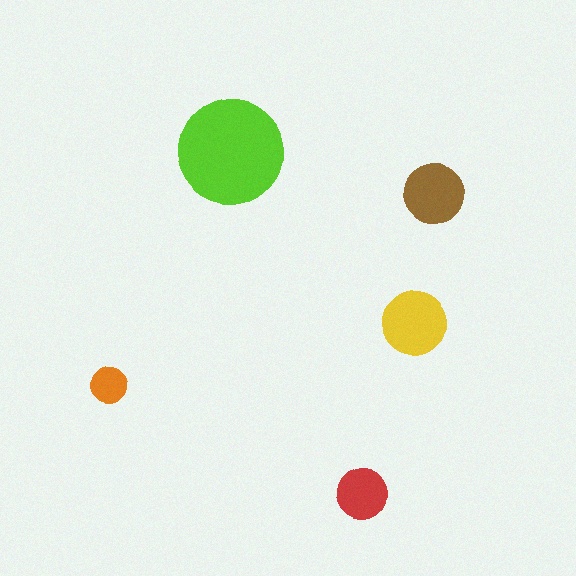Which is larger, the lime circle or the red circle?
The lime one.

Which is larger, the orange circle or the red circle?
The red one.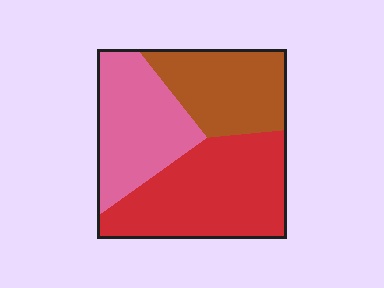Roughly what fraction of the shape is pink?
Pink takes up about one third (1/3) of the shape.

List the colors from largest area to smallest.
From largest to smallest: red, pink, brown.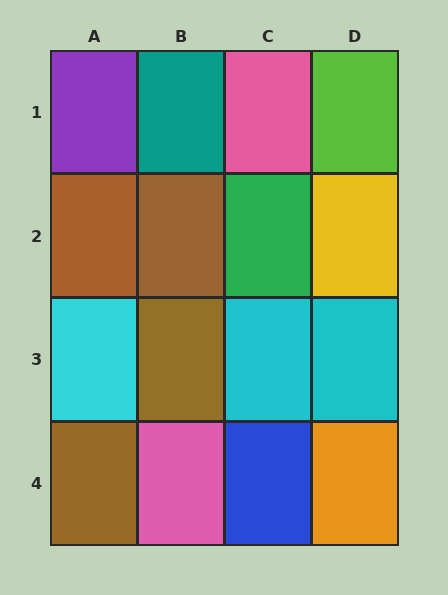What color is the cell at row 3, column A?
Cyan.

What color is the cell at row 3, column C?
Cyan.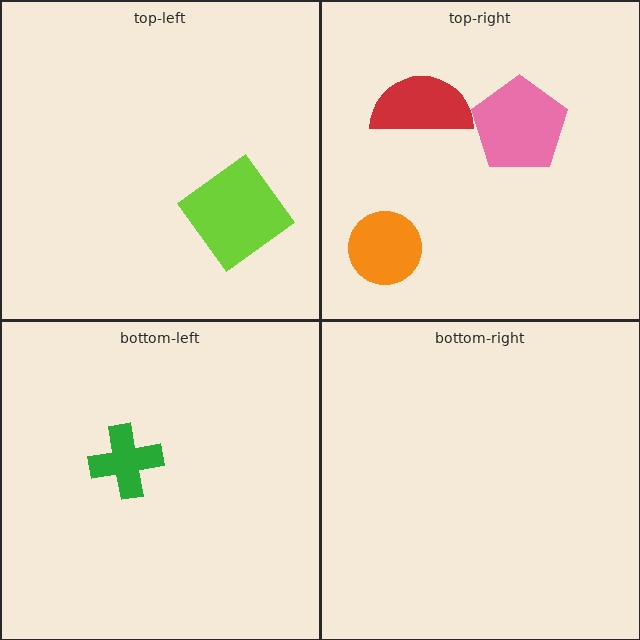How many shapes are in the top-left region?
1.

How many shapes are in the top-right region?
3.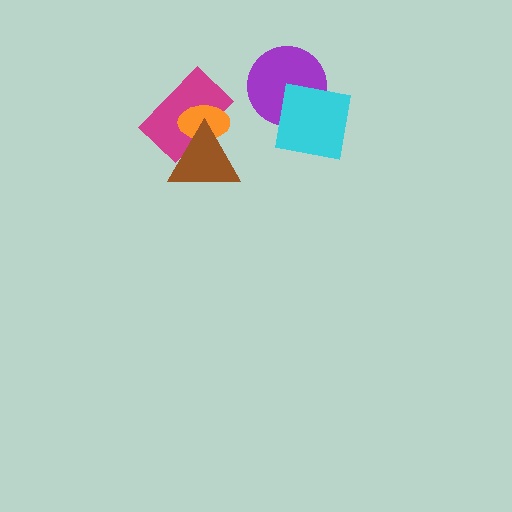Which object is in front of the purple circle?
The cyan square is in front of the purple circle.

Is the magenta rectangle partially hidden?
Yes, it is partially covered by another shape.